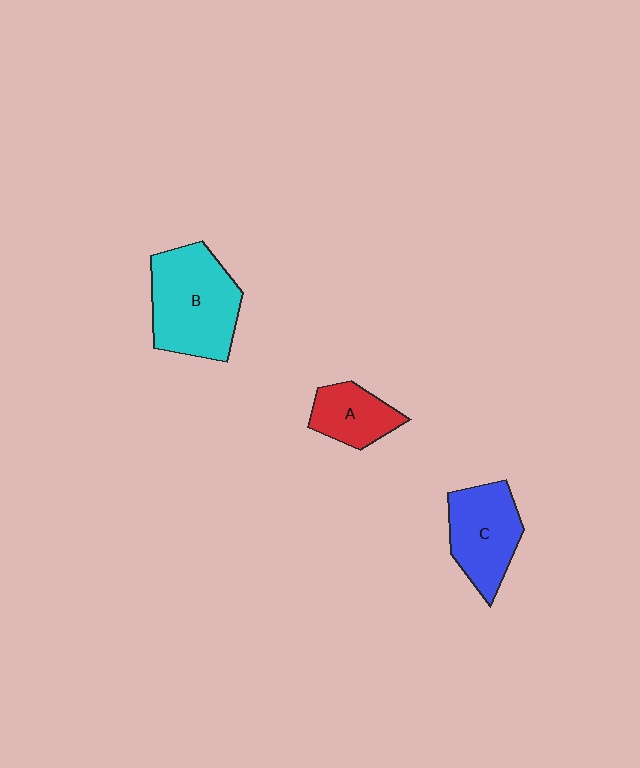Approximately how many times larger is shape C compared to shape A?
Approximately 1.5 times.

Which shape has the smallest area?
Shape A (red).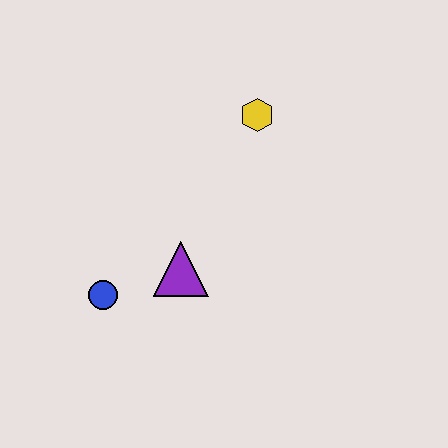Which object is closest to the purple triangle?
The blue circle is closest to the purple triangle.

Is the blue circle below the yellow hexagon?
Yes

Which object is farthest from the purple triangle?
The yellow hexagon is farthest from the purple triangle.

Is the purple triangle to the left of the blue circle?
No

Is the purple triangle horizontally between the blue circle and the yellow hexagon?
Yes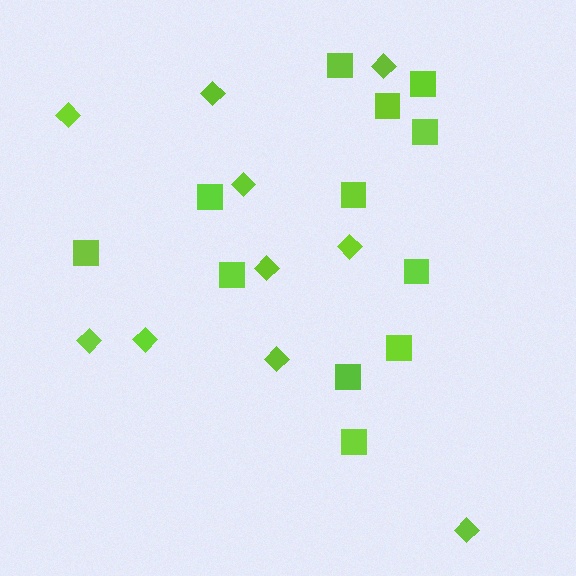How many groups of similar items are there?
There are 2 groups: one group of squares (12) and one group of diamonds (10).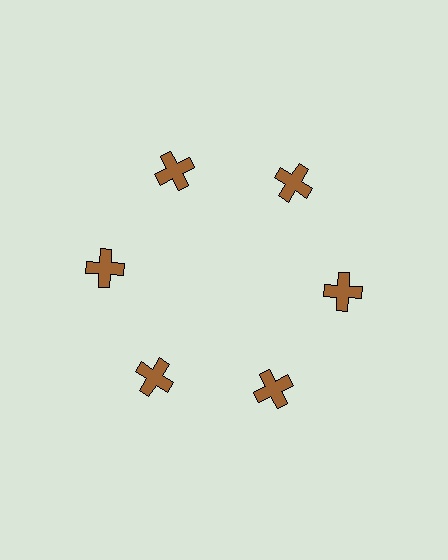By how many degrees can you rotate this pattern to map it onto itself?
The pattern maps onto itself every 60 degrees of rotation.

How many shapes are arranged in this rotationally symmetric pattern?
There are 6 shapes, arranged in 6 groups of 1.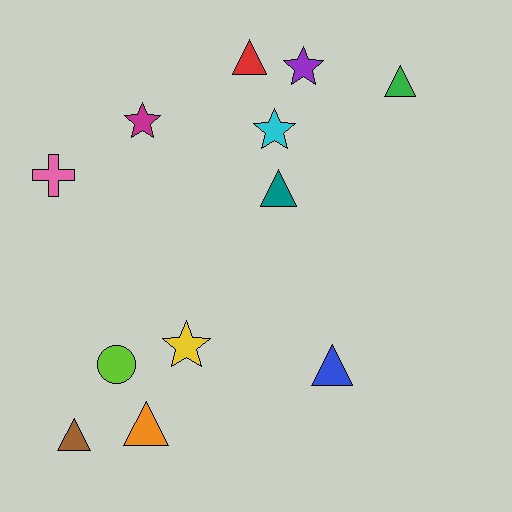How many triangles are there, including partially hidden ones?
There are 6 triangles.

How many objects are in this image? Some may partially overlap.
There are 12 objects.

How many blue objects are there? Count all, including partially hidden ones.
There is 1 blue object.